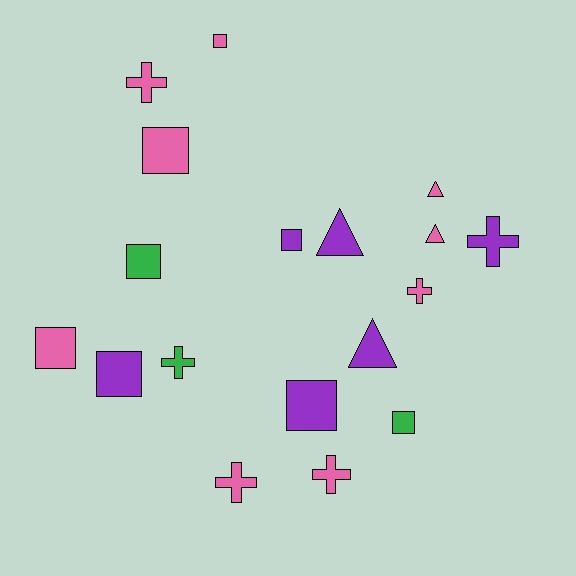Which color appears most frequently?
Pink, with 9 objects.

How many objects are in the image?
There are 18 objects.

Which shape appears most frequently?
Square, with 8 objects.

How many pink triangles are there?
There are 2 pink triangles.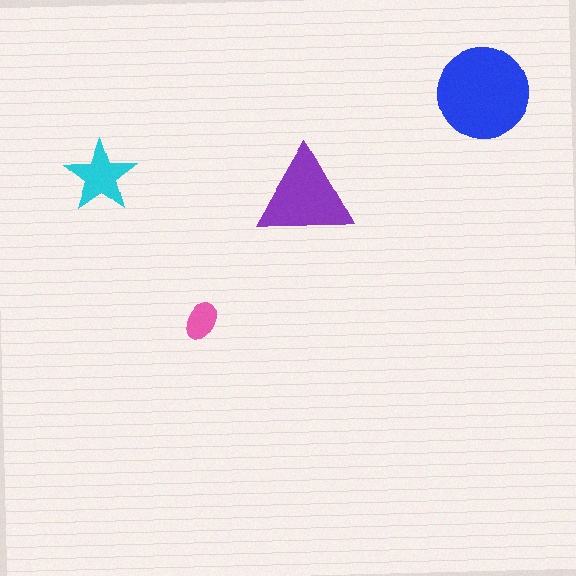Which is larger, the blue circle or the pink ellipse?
The blue circle.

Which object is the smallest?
The pink ellipse.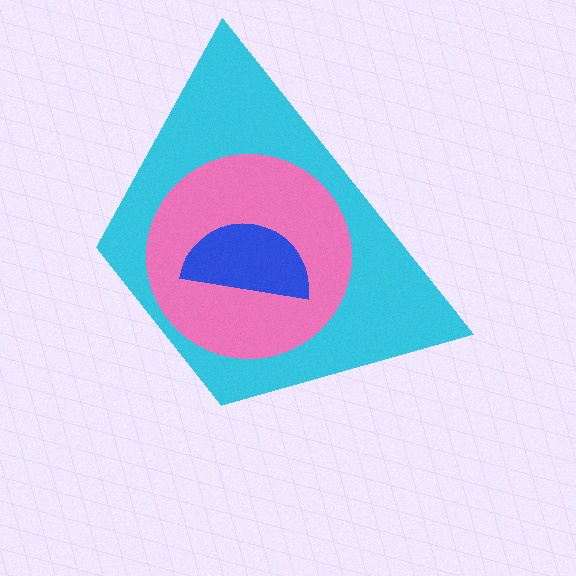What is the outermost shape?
The cyan trapezoid.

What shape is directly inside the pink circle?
The blue semicircle.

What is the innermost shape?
The blue semicircle.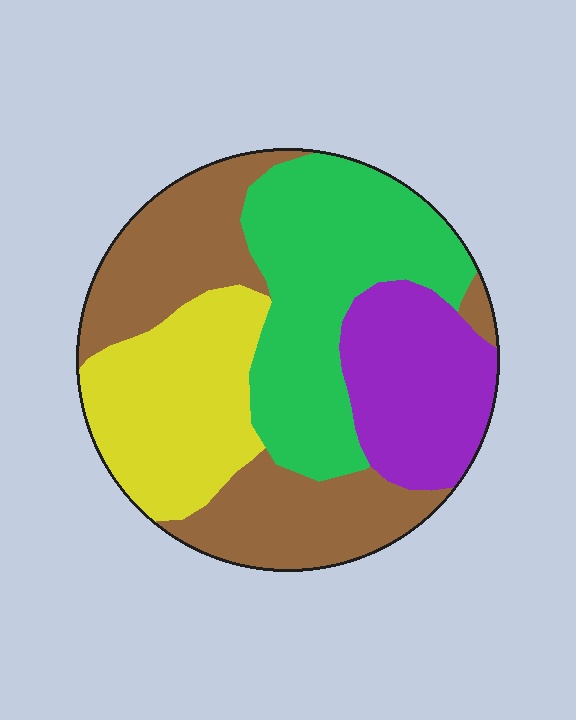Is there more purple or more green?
Green.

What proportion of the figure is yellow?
Yellow takes up about one fifth (1/5) of the figure.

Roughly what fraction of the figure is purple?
Purple takes up about one sixth (1/6) of the figure.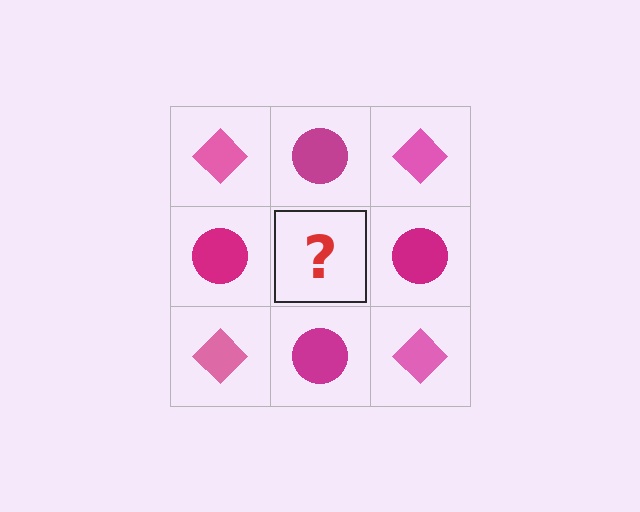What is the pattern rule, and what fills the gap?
The rule is that it alternates pink diamond and magenta circle in a checkerboard pattern. The gap should be filled with a pink diamond.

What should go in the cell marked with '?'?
The missing cell should contain a pink diamond.